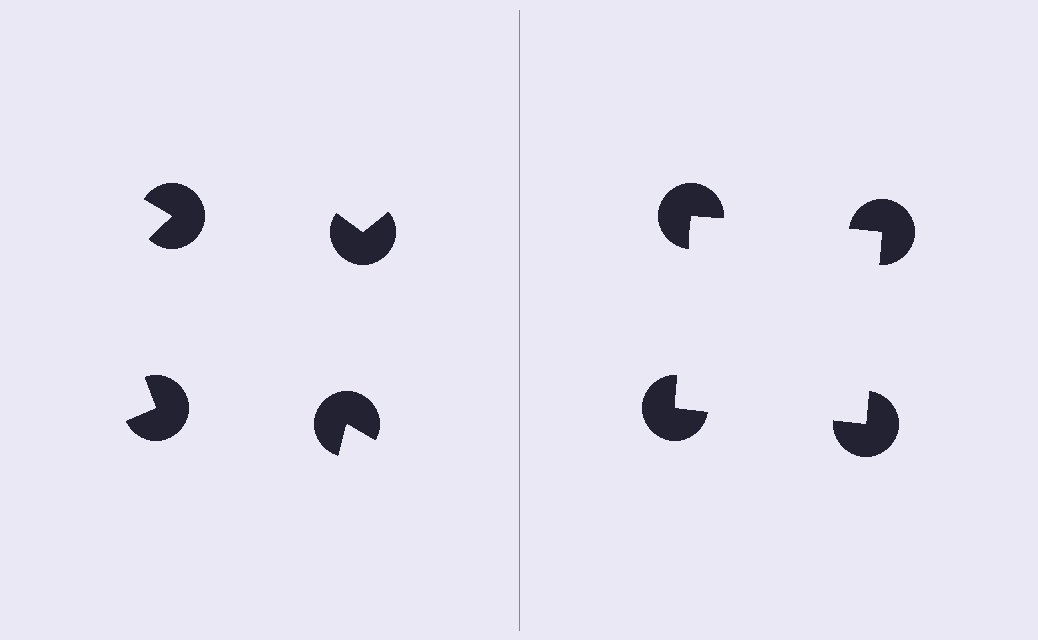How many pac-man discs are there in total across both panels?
8 — 4 on each side.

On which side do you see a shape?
An illusory square appears on the right side. On the left side the wedge cuts are rotated, so no coherent shape forms.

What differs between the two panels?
The pac-man discs are positioned identically on both sides; only the wedge orientations differ. On the right they align to a square; on the left they are misaligned.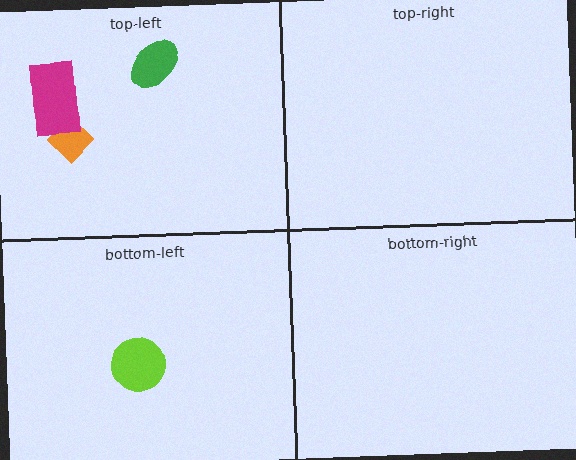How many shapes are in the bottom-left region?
1.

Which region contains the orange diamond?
The top-left region.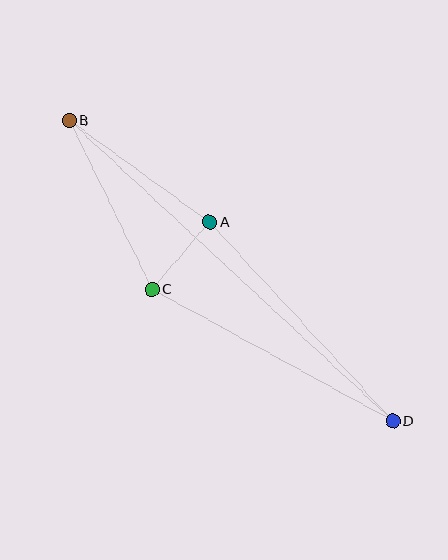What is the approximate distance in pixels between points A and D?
The distance between A and D is approximately 270 pixels.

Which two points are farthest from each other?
Points B and D are farthest from each other.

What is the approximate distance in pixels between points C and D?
The distance between C and D is approximately 274 pixels.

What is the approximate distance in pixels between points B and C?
The distance between B and C is approximately 188 pixels.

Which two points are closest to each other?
Points A and C are closest to each other.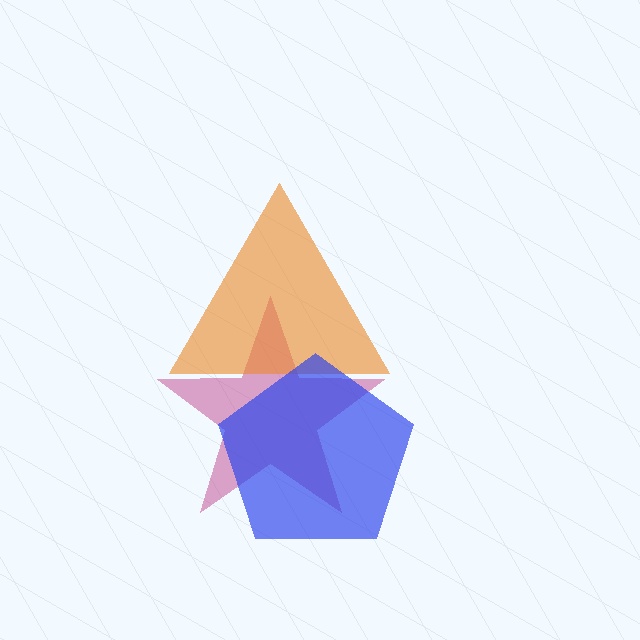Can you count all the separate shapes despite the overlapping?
Yes, there are 3 separate shapes.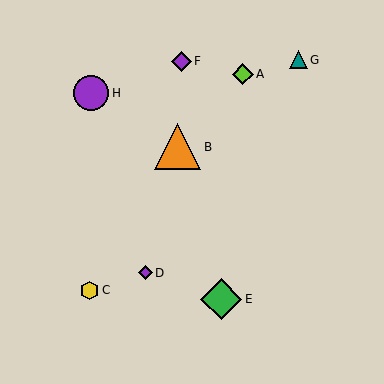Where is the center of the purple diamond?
The center of the purple diamond is at (181, 61).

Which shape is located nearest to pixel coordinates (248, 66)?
The lime diamond (labeled A) at (243, 74) is nearest to that location.